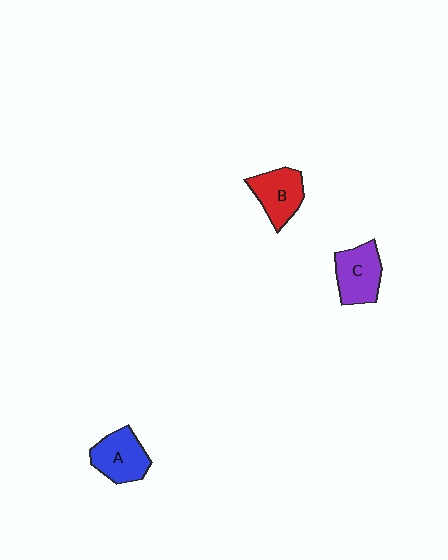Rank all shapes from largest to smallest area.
From largest to smallest: C (purple), A (blue), B (red).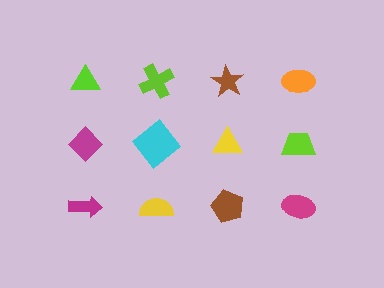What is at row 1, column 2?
A lime cross.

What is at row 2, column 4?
A lime trapezoid.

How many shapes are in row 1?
4 shapes.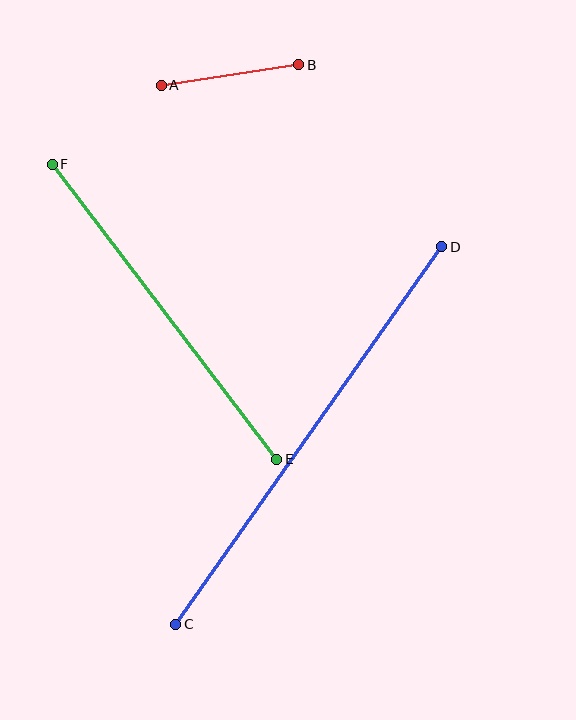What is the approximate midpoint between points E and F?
The midpoint is at approximately (164, 312) pixels.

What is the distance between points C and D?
The distance is approximately 462 pixels.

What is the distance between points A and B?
The distance is approximately 139 pixels.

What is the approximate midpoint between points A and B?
The midpoint is at approximately (230, 75) pixels.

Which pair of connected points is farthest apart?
Points C and D are farthest apart.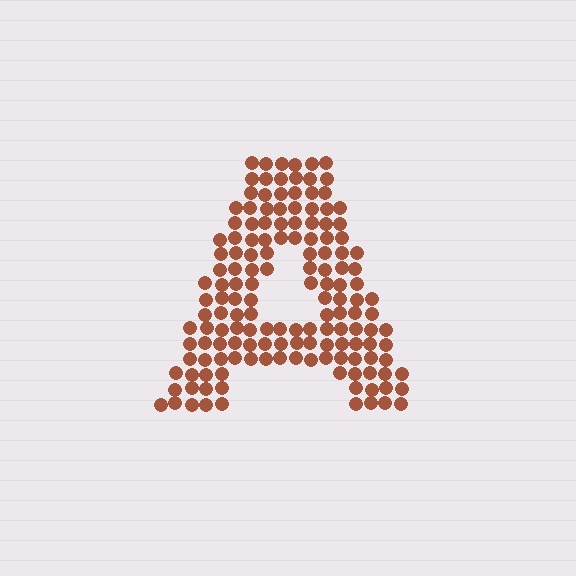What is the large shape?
The large shape is the letter A.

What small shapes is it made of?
It is made of small circles.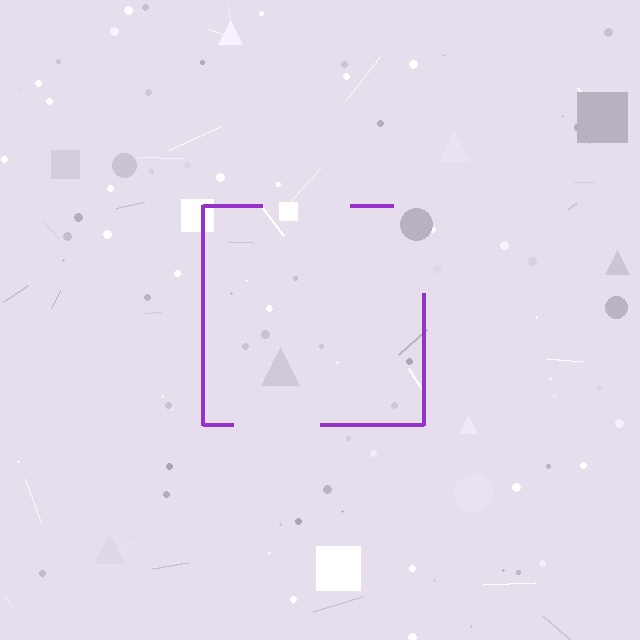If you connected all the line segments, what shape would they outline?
They would outline a square.